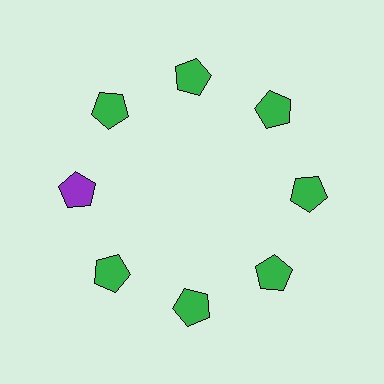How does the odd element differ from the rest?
It has a different color: purple instead of green.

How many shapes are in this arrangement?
There are 8 shapes arranged in a ring pattern.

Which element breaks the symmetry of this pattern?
The purple pentagon at roughly the 9 o'clock position breaks the symmetry. All other shapes are green pentagons.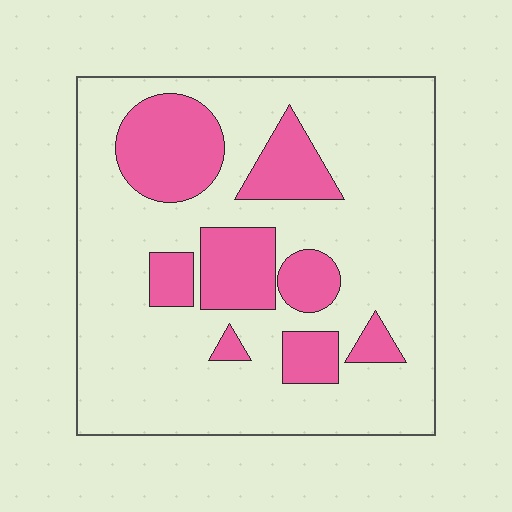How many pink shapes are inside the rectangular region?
8.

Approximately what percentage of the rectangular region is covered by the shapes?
Approximately 25%.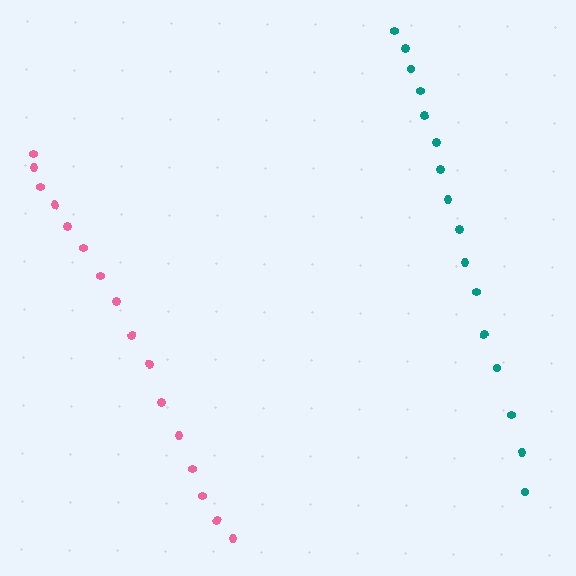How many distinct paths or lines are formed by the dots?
There are 2 distinct paths.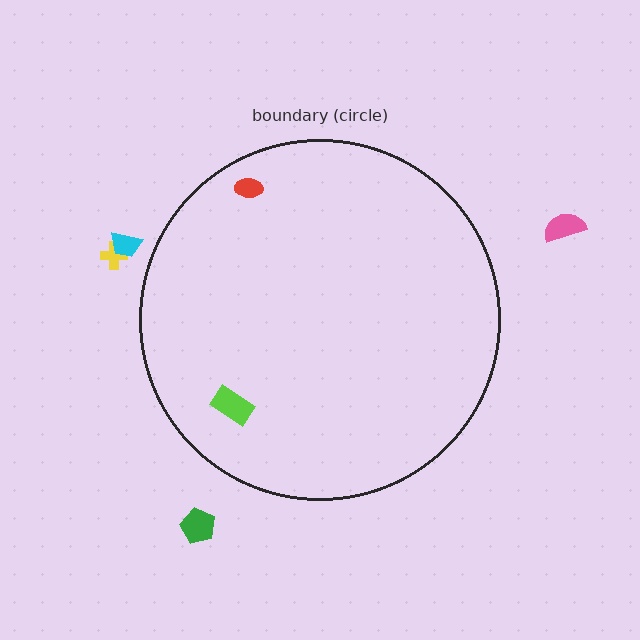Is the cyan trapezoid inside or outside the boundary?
Outside.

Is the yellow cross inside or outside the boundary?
Outside.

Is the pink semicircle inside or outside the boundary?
Outside.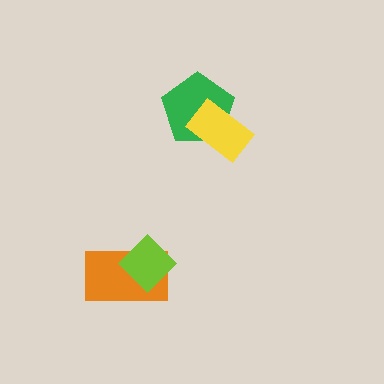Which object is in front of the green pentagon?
The yellow rectangle is in front of the green pentagon.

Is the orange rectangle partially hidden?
Yes, it is partially covered by another shape.